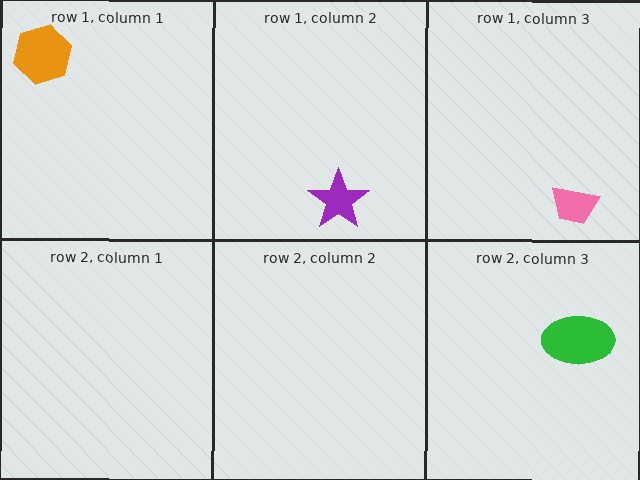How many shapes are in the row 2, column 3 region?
1.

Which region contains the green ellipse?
The row 2, column 3 region.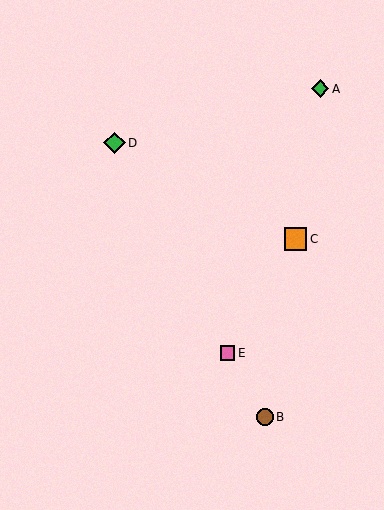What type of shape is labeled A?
Shape A is a green diamond.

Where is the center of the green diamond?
The center of the green diamond is at (114, 143).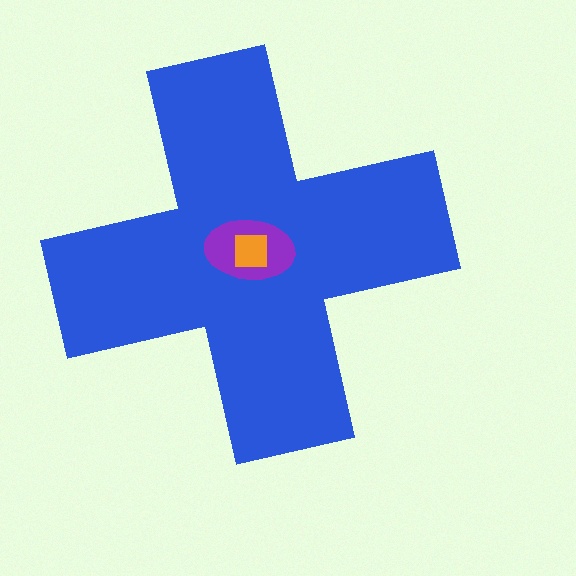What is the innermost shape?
The orange square.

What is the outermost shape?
The blue cross.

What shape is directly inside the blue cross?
The purple ellipse.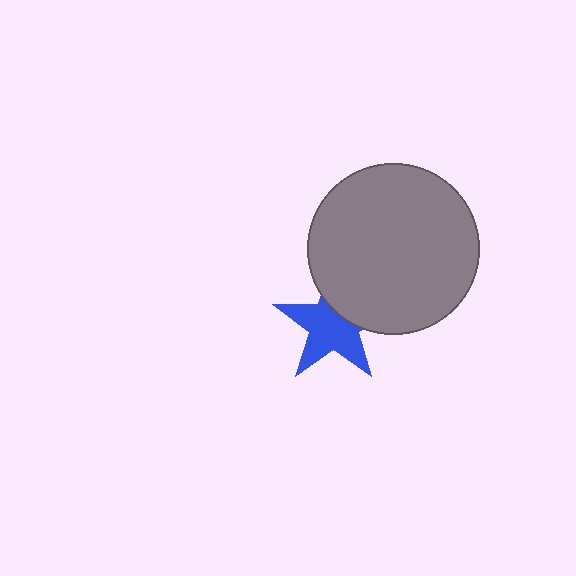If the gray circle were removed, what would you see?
You would see the complete blue star.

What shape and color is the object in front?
The object in front is a gray circle.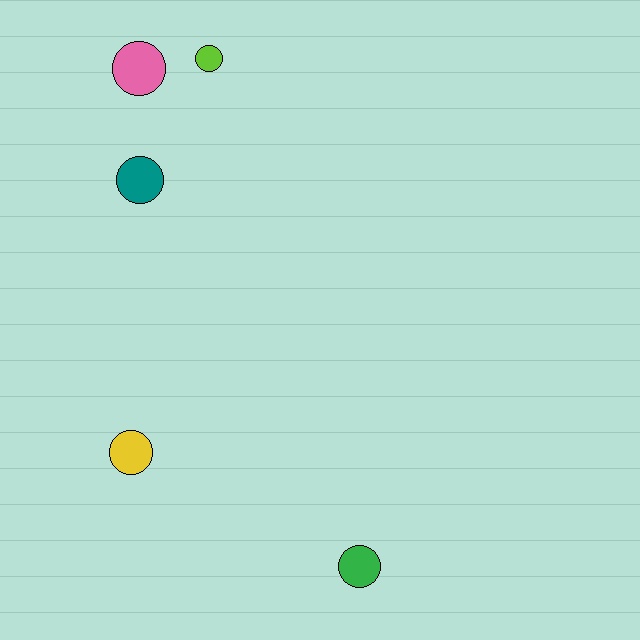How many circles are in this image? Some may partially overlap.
There are 5 circles.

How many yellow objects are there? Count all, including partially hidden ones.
There is 1 yellow object.